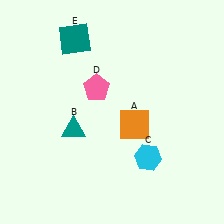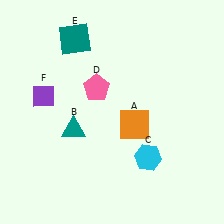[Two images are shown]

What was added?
A purple diamond (F) was added in Image 2.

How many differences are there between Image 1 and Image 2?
There is 1 difference between the two images.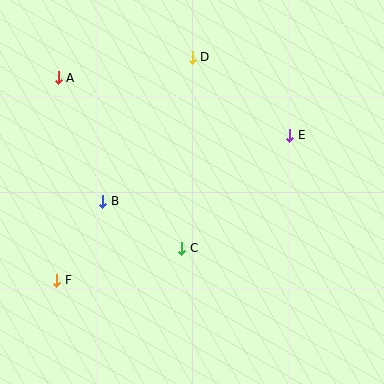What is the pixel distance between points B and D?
The distance between B and D is 170 pixels.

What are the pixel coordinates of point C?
Point C is at (182, 248).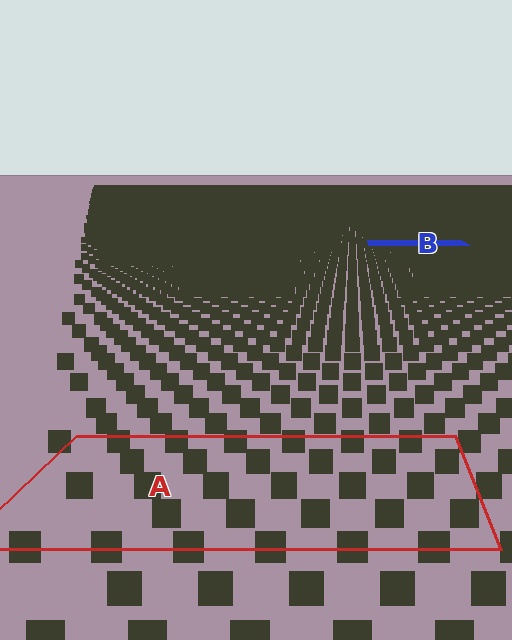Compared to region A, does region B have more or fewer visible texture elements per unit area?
Region B has more texture elements per unit area — they are packed more densely because it is farther away.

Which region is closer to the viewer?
Region A is closer. The texture elements there are larger and more spread out.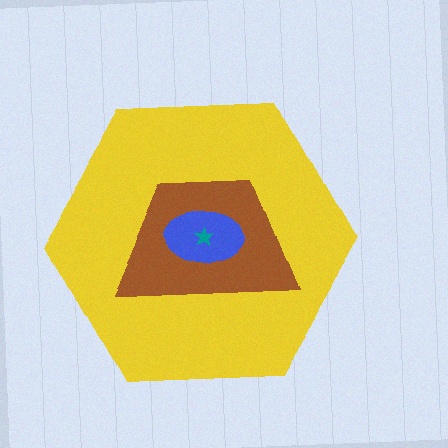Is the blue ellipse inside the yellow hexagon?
Yes.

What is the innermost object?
The teal star.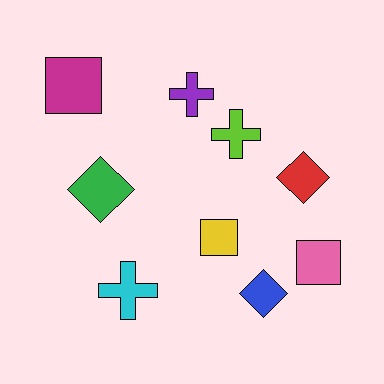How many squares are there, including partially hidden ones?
There are 3 squares.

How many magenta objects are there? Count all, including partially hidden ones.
There is 1 magenta object.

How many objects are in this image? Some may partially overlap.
There are 9 objects.